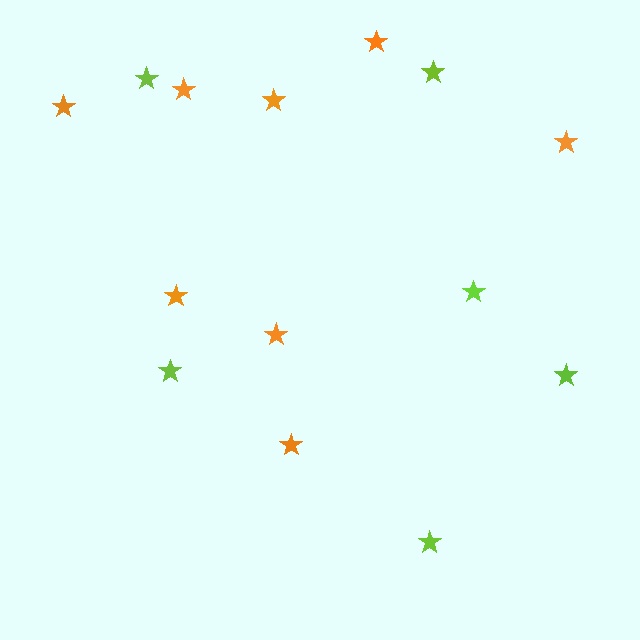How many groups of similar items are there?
There are 2 groups: one group of orange stars (8) and one group of lime stars (6).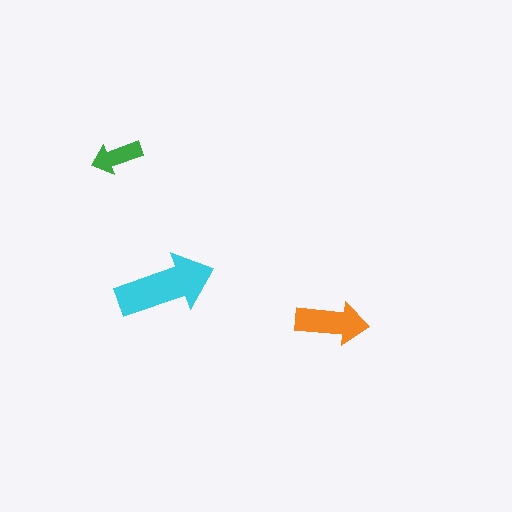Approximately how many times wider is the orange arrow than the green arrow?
About 1.5 times wider.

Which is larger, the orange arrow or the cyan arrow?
The cyan one.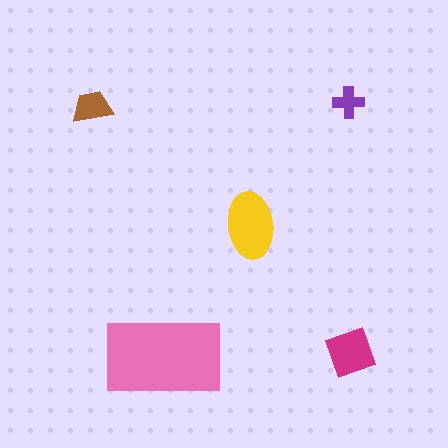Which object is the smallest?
The purple cross.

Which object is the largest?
The pink rectangle.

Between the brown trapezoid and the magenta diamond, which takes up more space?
The magenta diamond.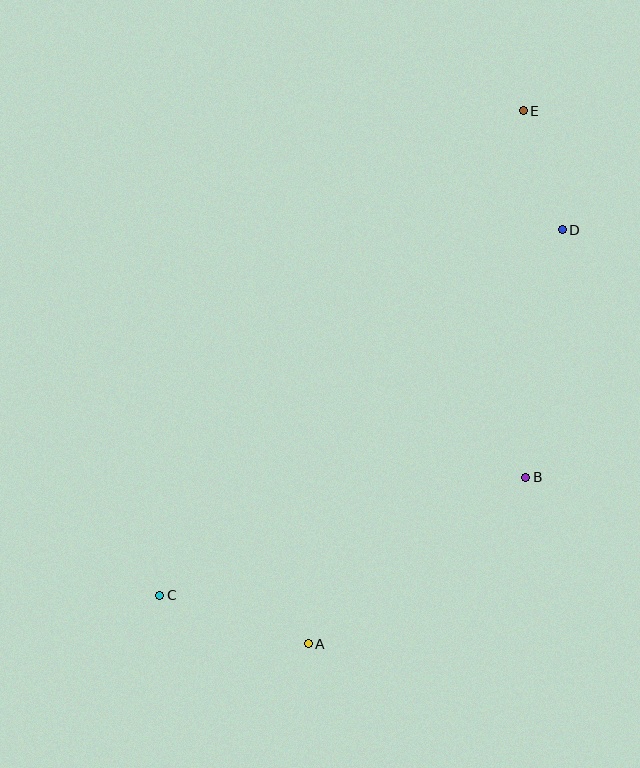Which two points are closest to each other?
Points D and E are closest to each other.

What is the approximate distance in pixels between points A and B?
The distance between A and B is approximately 274 pixels.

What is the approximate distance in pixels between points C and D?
The distance between C and D is approximately 544 pixels.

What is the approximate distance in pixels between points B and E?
The distance between B and E is approximately 366 pixels.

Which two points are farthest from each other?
Points C and E are farthest from each other.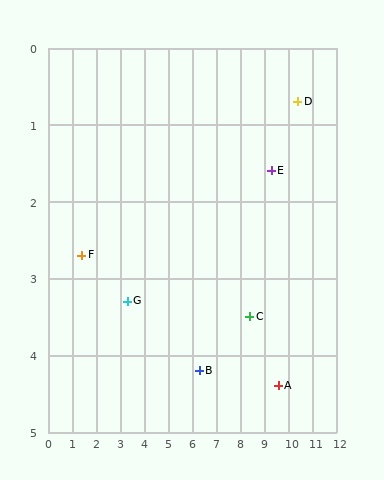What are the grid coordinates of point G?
Point G is at approximately (3.3, 3.3).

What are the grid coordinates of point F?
Point F is at approximately (1.4, 2.7).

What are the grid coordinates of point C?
Point C is at approximately (8.4, 3.5).